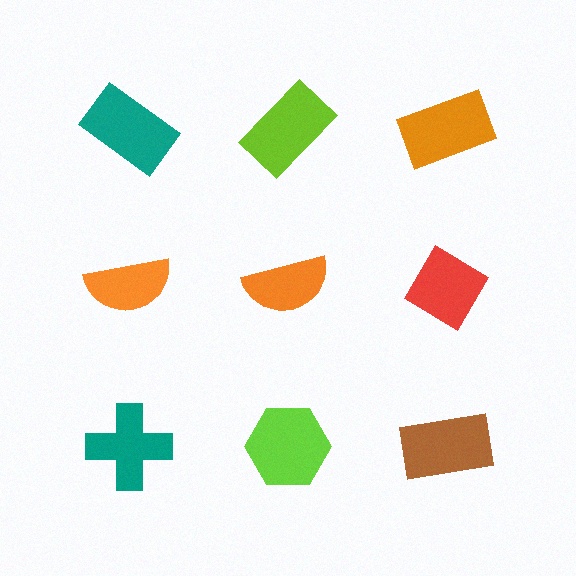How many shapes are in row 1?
3 shapes.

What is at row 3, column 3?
A brown rectangle.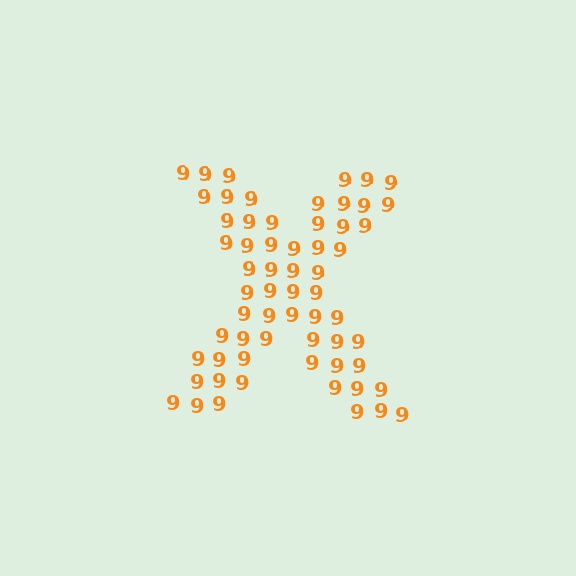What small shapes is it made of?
It is made of small digit 9's.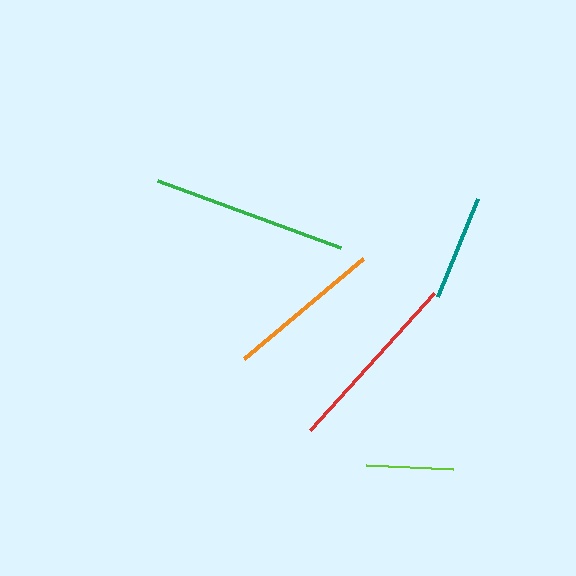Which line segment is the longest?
The green line is the longest at approximately 195 pixels.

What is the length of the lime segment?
The lime segment is approximately 87 pixels long.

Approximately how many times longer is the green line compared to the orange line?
The green line is approximately 1.3 times the length of the orange line.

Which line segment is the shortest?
The lime line is the shortest at approximately 87 pixels.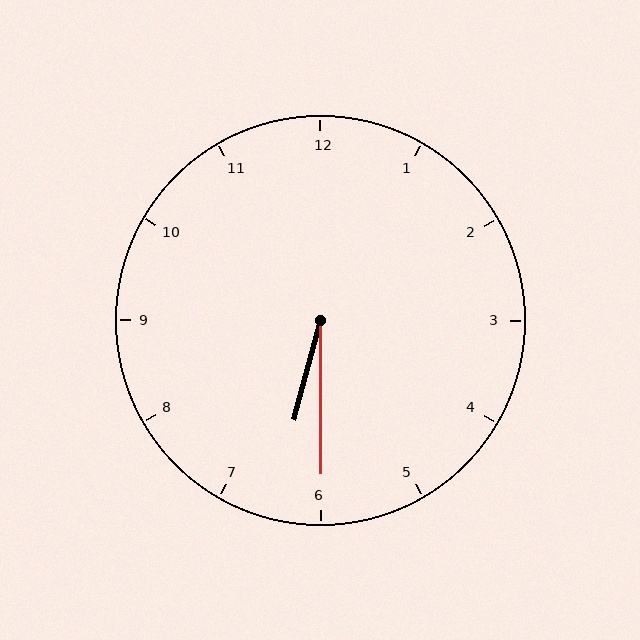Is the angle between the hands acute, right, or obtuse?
It is acute.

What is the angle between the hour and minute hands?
Approximately 15 degrees.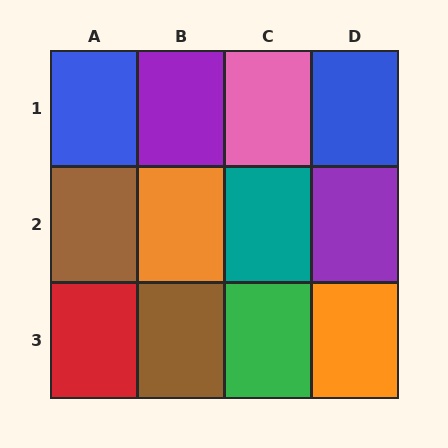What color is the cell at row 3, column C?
Green.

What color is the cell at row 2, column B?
Orange.